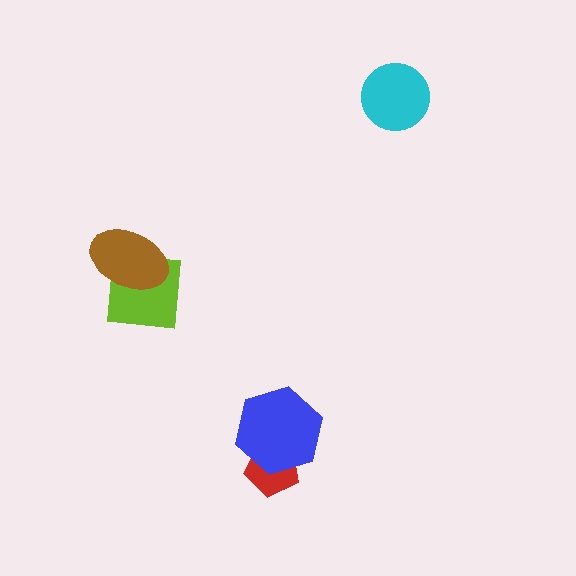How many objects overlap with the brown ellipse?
1 object overlaps with the brown ellipse.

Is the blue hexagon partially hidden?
No, no other shape covers it.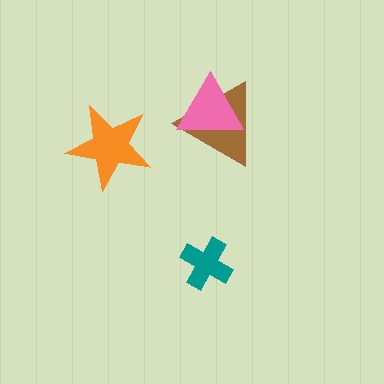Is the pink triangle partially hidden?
No, no other shape covers it.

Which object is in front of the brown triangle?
The pink triangle is in front of the brown triangle.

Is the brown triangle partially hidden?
Yes, it is partially covered by another shape.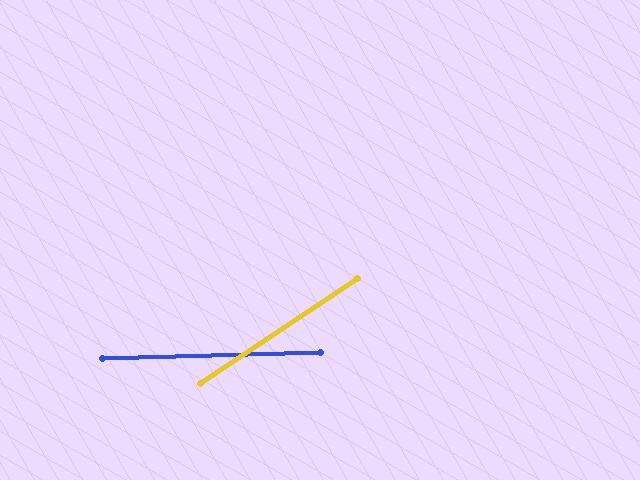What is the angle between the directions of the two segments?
Approximately 32 degrees.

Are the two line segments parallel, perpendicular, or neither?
Neither parallel nor perpendicular — they differ by about 32°.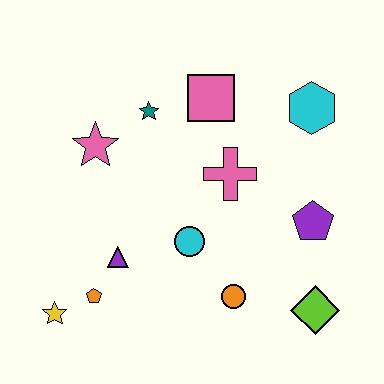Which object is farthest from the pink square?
The yellow star is farthest from the pink square.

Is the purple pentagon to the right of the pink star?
Yes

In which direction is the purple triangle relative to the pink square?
The purple triangle is below the pink square.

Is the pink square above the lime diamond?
Yes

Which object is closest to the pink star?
The teal star is closest to the pink star.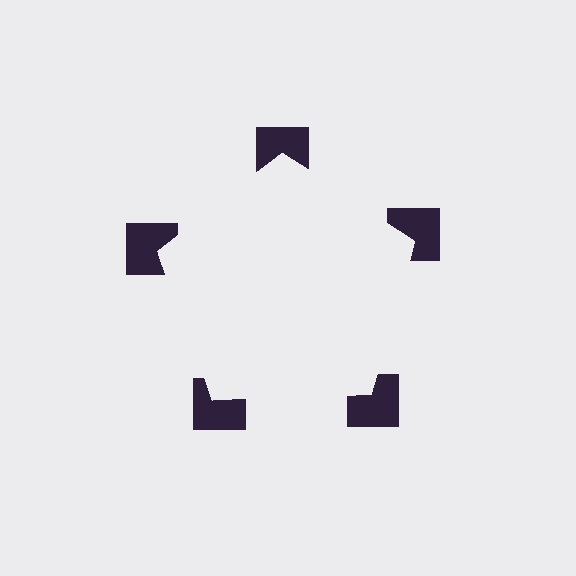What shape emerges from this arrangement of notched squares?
An illusory pentagon — its edges are inferred from the aligned wedge cuts in the notched squares, not physically drawn.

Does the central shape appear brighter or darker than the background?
It typically appears slightly brighter than the background, even though no actual brightness change is drawn.